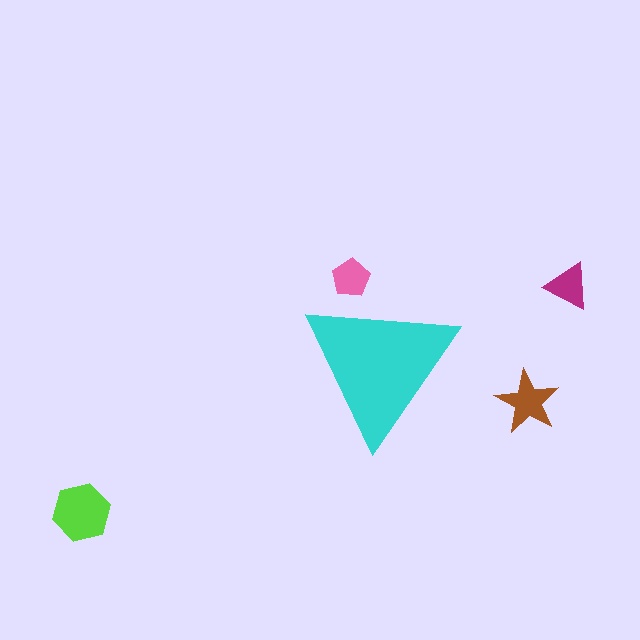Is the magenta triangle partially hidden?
No, the magenta triangle is fully visible.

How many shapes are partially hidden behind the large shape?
1 shape is partially hidden.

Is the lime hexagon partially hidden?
No, the lime hexagon is fully visible.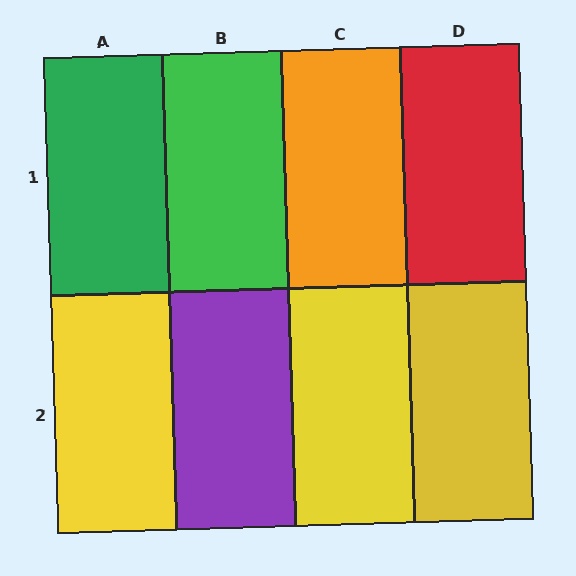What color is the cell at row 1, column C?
Orange.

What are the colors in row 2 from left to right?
Yellow, purple, yellow, yellow.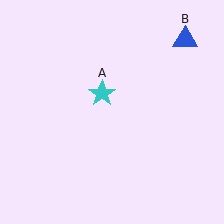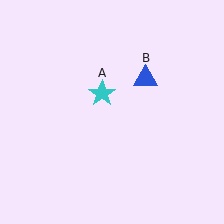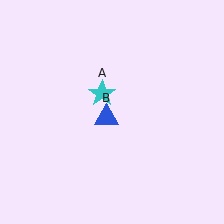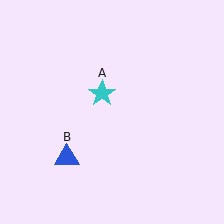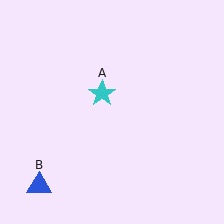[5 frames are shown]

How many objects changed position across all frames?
1 object changed position: blue triangle (object B).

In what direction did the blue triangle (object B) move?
The blue triangle (object B) moved down and to the left.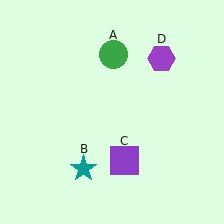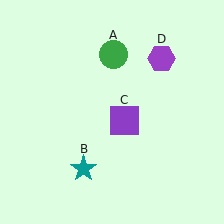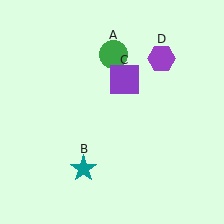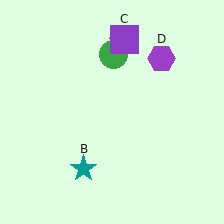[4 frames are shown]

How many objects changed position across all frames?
1 object changed position: purple square (object C).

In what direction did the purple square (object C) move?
The purple square (object C) moved up.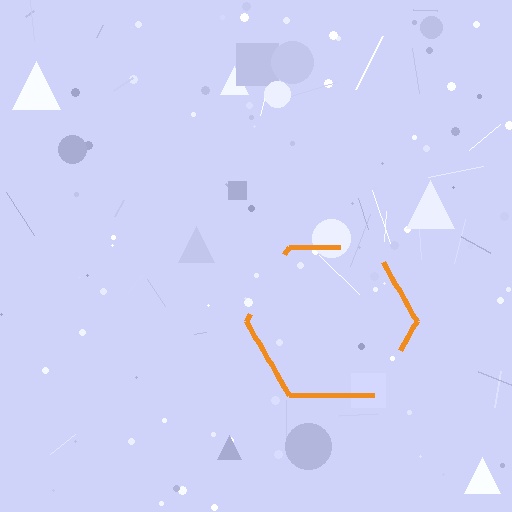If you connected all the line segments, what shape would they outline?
They would outline a hexagon.